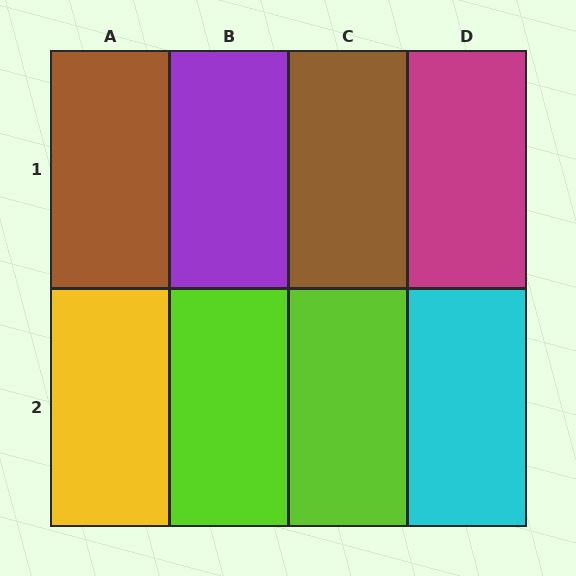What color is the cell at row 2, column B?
Lime.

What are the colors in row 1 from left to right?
Brown, purple, brown, magenta.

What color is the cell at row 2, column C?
Lime.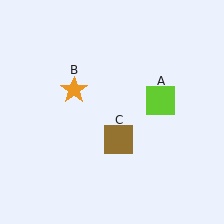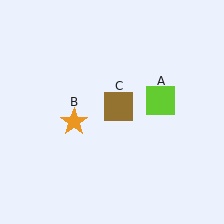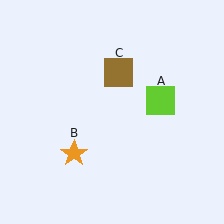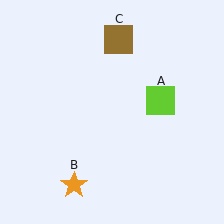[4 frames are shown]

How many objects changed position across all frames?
2 objects changed position: orange star (object B), brown square (object C).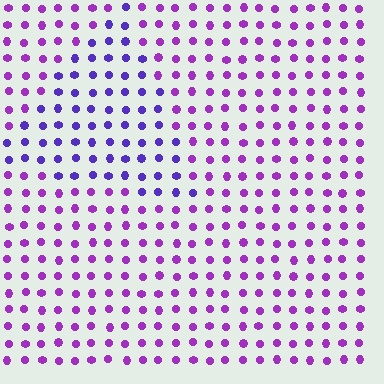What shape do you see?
I see a triangle.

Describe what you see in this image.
The image is filled with small purple elements in a uniform arrangement. A triangle-shaped region is visible where the elements are tinted to a slightly different hue, forming a subtle color boundary.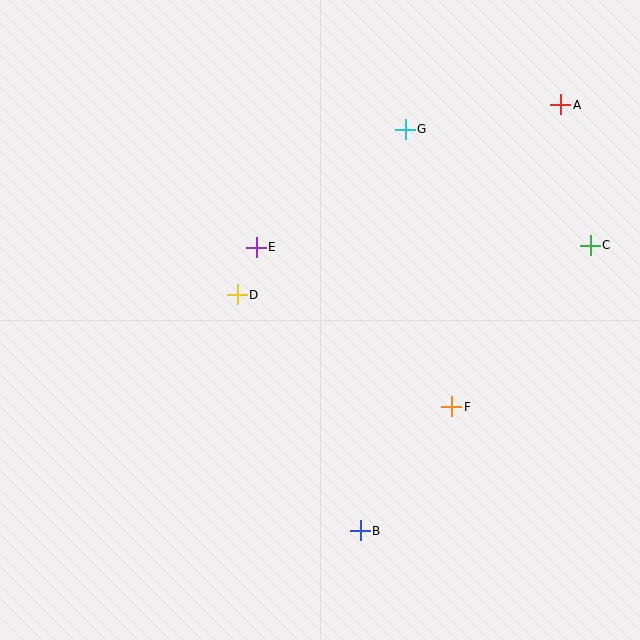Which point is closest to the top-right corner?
Point A is closest to the top-right corner.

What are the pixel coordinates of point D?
Point D is at (237, 295).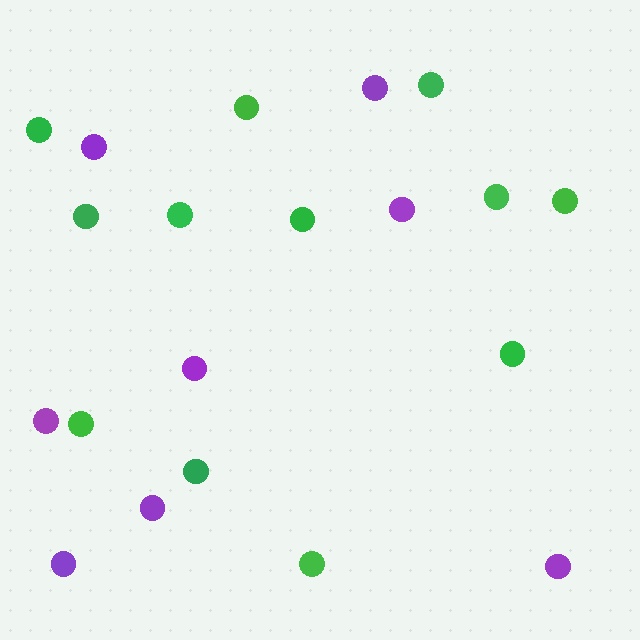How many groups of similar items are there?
There are 2 groups: one group of green circles (12) and one group of purple circles (8).